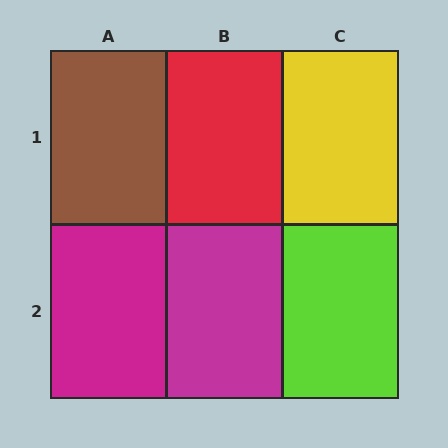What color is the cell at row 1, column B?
Red.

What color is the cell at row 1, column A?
Brown.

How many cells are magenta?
2 cells are magenta.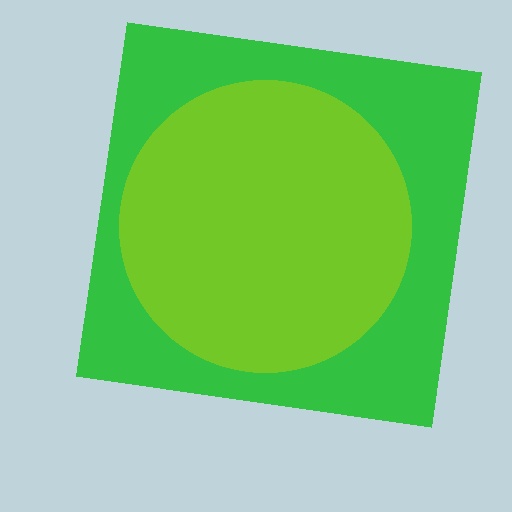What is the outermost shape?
The green square.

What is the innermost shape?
The lime circle.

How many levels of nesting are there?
2.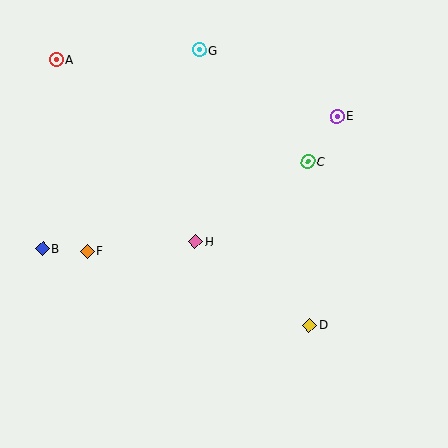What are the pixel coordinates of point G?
Point G is at (200, 50).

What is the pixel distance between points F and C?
The distance between F and C is 238 pixels.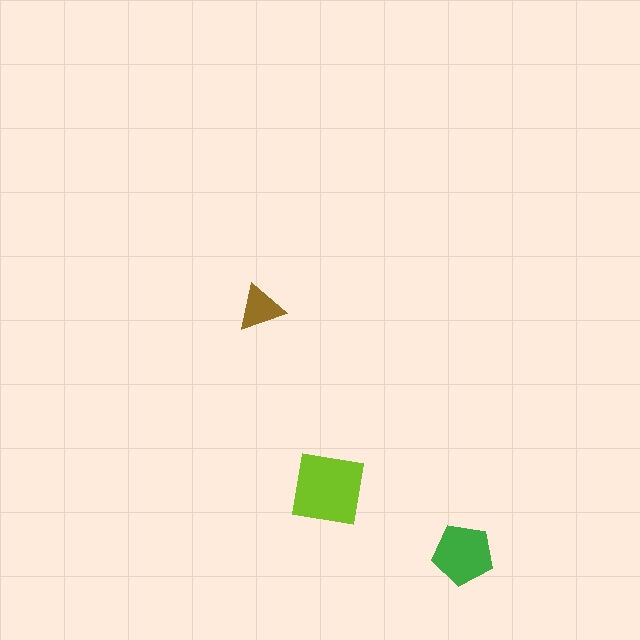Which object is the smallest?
The brown triangle.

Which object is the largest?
The lime square.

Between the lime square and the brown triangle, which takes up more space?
The lime square.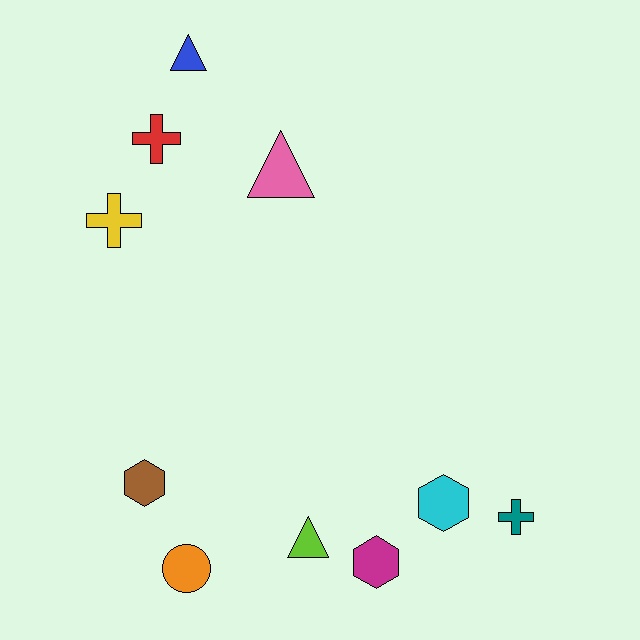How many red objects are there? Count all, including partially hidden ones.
There is 1 red object.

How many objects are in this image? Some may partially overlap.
There are 10 objects.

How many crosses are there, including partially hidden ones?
There are 3 crosses.